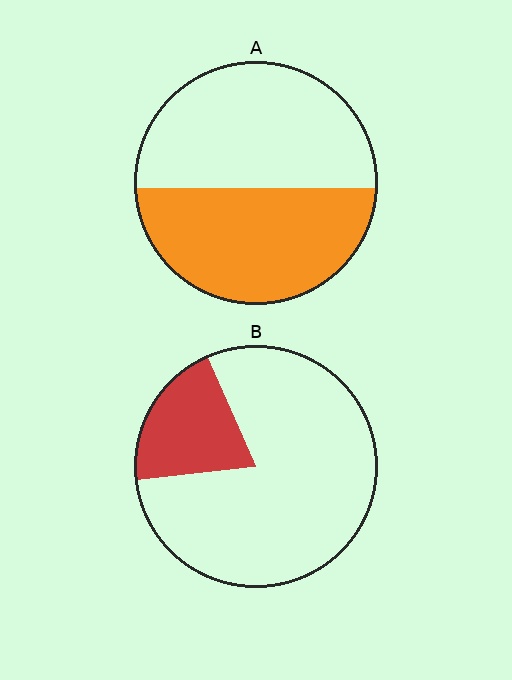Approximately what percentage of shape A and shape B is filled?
A is approximately 45% and B is approximately 20%.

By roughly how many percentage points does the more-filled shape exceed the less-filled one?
By roughly 25 percentage points (A over B).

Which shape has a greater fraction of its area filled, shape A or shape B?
Shape A.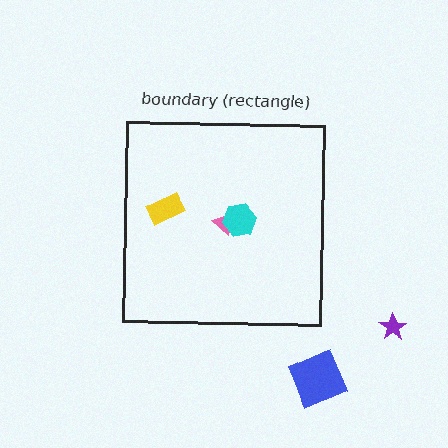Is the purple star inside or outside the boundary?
Outside.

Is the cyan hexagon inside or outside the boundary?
Inside.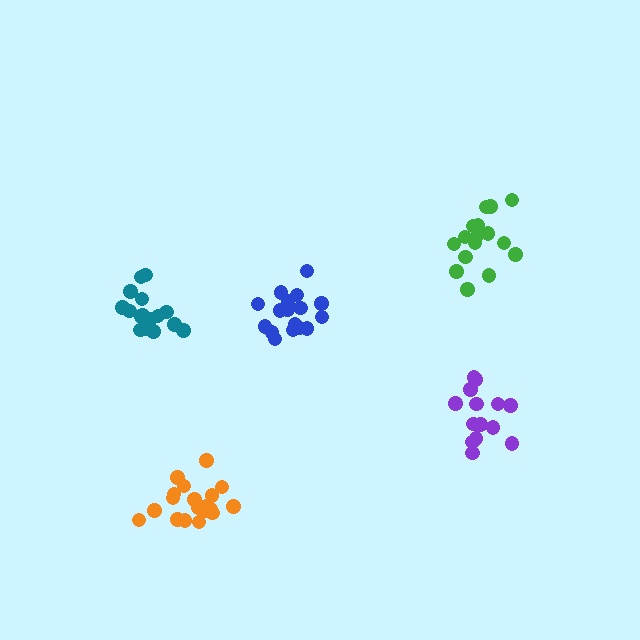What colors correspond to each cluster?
The clusters are colored: teal, purple, green, blue, orange.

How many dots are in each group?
Group 1: 16 dots, Group 2: 14 dots, Group 3: 17 dots, Group 4: 17 dots, Group 5: 19 dots (83 total).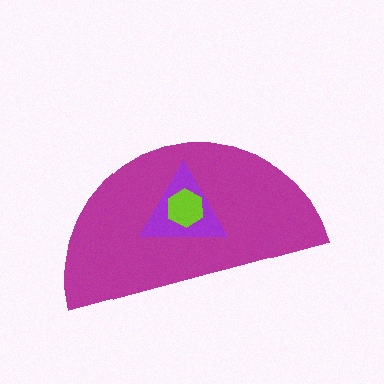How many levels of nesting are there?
3.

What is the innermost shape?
The lime hexagon.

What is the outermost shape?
The magenta semicircle.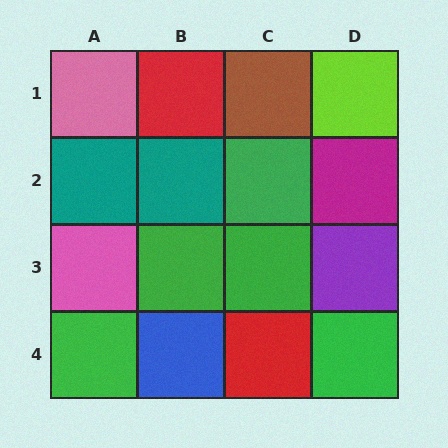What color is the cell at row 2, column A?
Teal.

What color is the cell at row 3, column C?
Green.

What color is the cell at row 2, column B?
Teal.